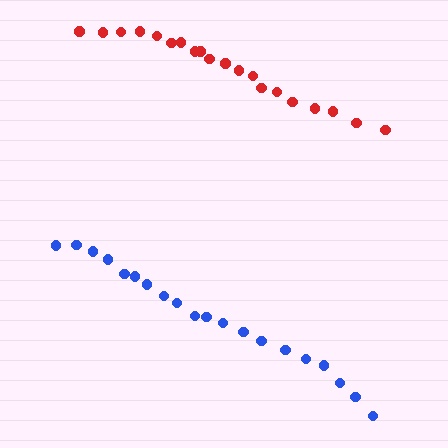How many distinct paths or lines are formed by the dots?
There are 2 distinct paths.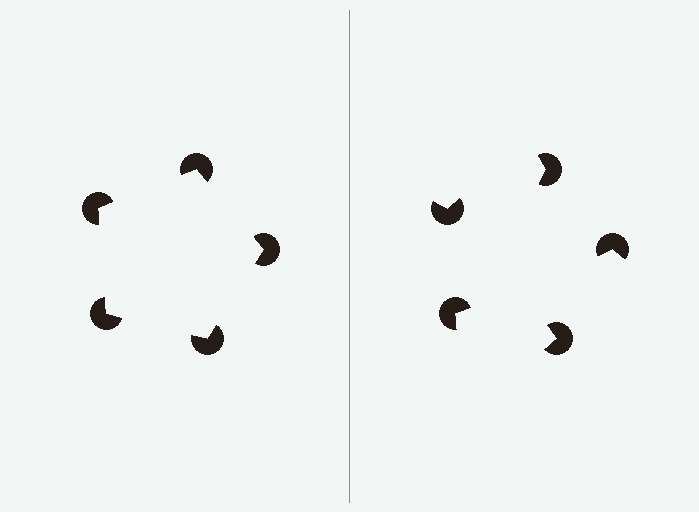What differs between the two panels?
The pac-man discs are positioned identically on both sides; only the wedge orientations differ. On the left they align to a pentagon; on the right they are misaligned.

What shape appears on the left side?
An illusory pentagon.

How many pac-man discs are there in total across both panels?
10 — 5 on each side.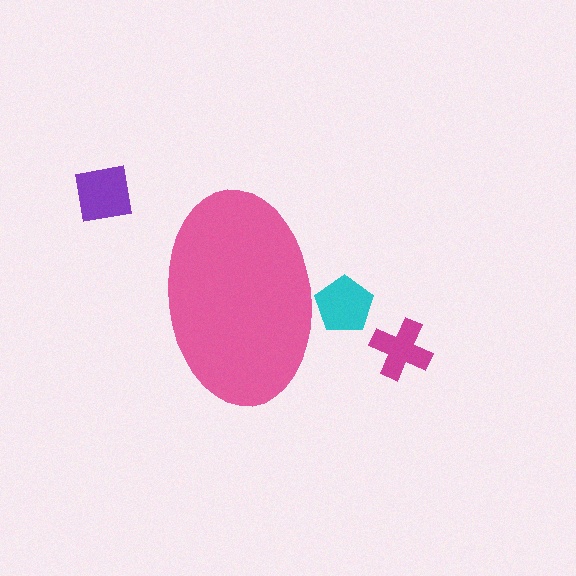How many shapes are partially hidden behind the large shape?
1 shape is partially hidden.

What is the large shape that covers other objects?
A pink ellipse.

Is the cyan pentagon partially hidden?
Yes, the cyan pentagon is partially hidden behind the pink ellipse.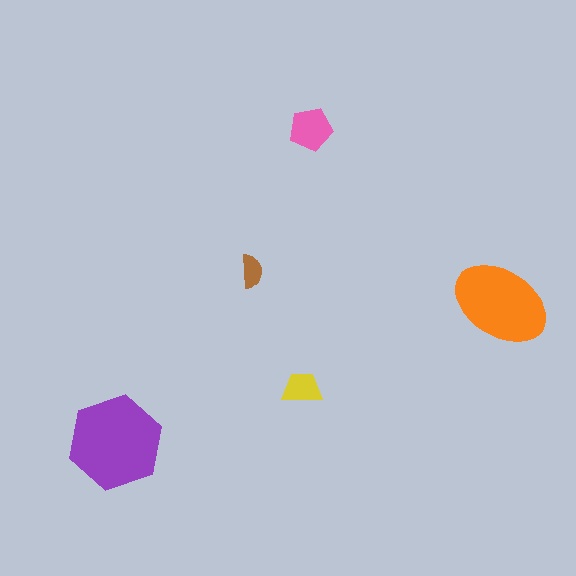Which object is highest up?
The pink pentagon is topmost.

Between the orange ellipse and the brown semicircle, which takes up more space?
The orange ellipse.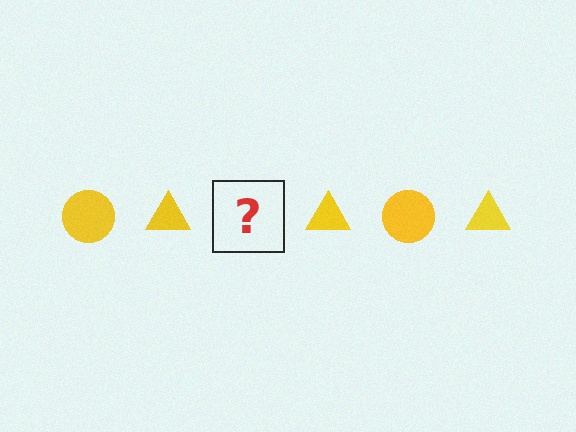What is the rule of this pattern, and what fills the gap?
The rule is that the pattern cycles through circle, triangle shapes in yellow. The gap should be filled with a yellow circle.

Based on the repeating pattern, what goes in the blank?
The blank should be a yellow circle.